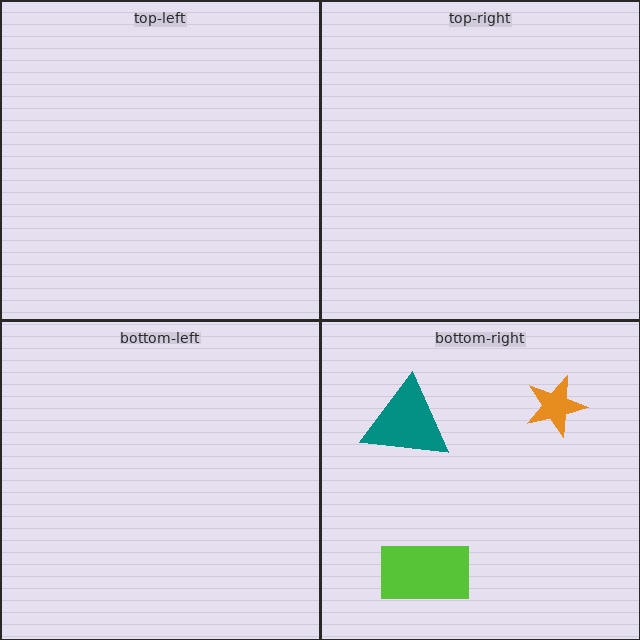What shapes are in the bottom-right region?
The orange star, the lime rectangle, the teal triangle.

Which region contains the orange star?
The bottom-right region.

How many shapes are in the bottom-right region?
3.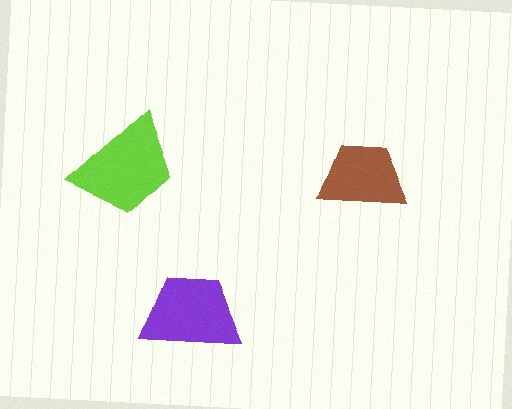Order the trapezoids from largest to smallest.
the lime one, the purple one, the brown one.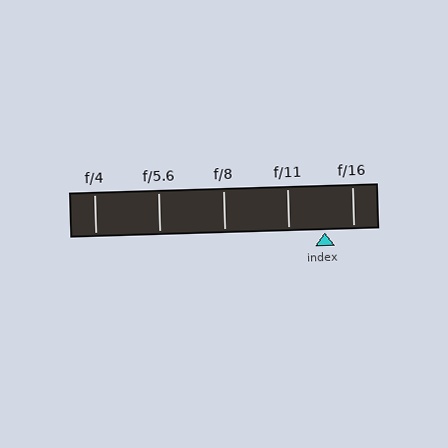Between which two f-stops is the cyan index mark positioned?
The index mark is between f/11 and f/16.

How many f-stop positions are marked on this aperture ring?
There are 5 f-stop positions marked.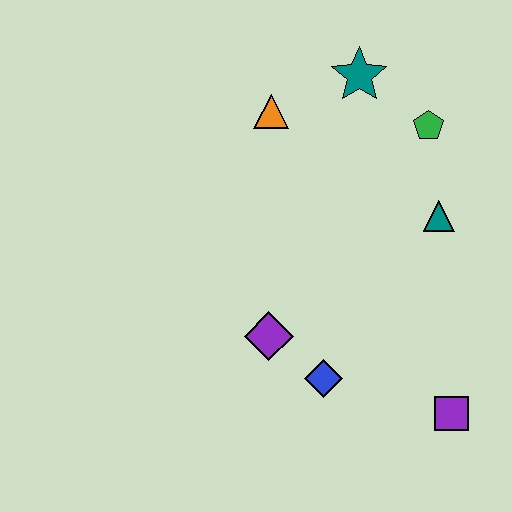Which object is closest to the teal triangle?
The green pentagon is closest to the teal triangle.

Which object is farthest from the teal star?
The purple square is farthest from the teal star.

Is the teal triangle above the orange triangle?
No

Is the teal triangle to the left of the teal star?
No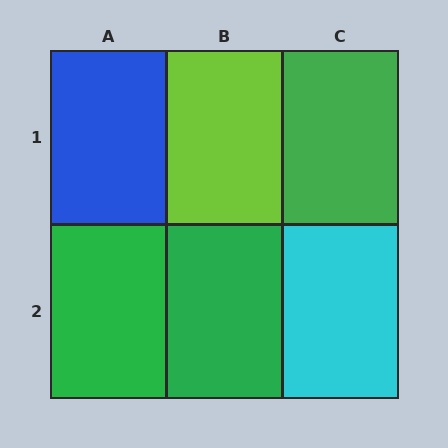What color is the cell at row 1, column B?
Lime.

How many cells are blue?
1 cell is blue.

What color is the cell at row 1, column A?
Blue.